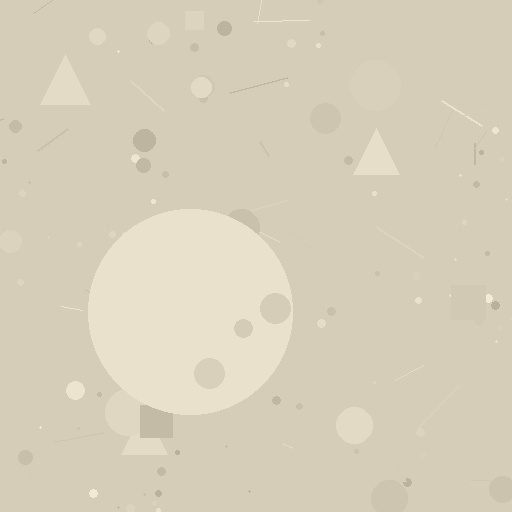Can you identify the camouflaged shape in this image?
The camouflaged shape is a circle.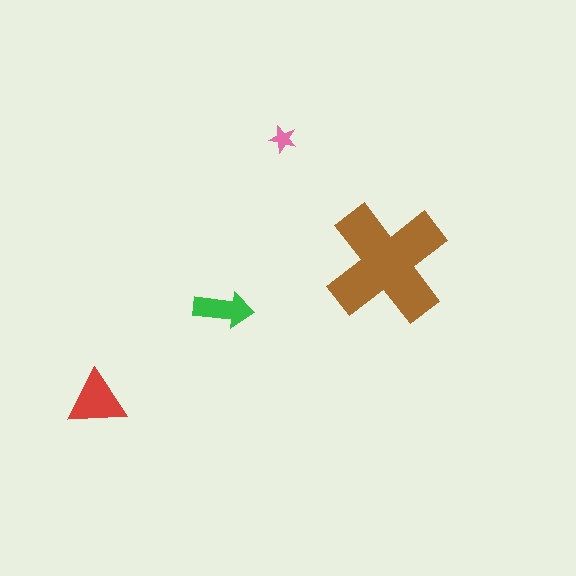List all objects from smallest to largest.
The pink star, the green arrow, the red triangle, the brown cross.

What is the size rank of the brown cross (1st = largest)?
1st.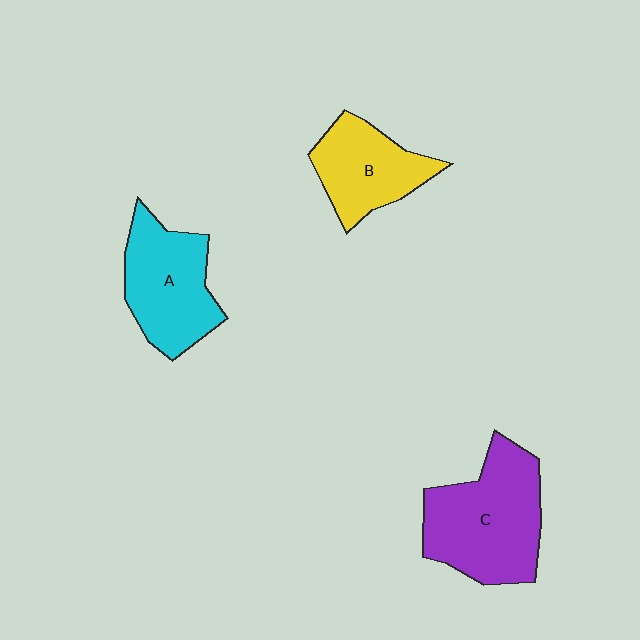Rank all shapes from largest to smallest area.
From largest to smallest: C (purple), A (cyan), B (yellow).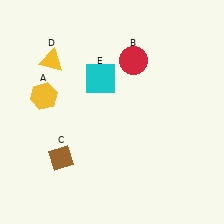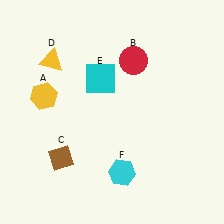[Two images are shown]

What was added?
A cyan hexagon (F) was added in Image 2.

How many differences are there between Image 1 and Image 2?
There is 1 difference between the two images.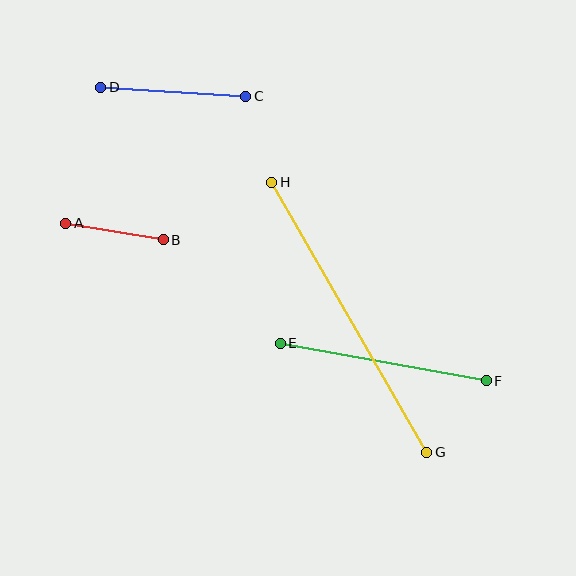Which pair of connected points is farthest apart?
Points G and H are farthest apart.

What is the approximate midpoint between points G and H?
The midpoint is at approximately (349, 317) pixels.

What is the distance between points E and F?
The distance is approximately 210 pixels.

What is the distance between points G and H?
The distance is approximately 311 pixels.